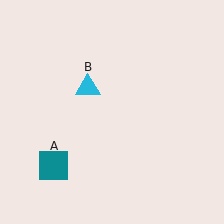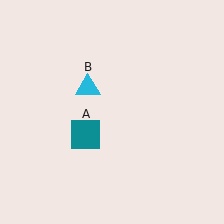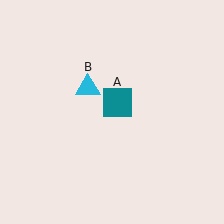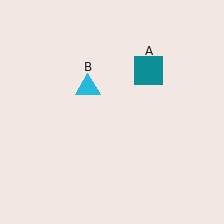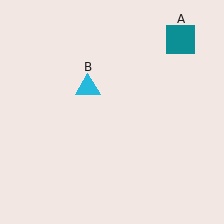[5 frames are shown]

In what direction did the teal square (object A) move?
The teal square (object A) moved up and to the right.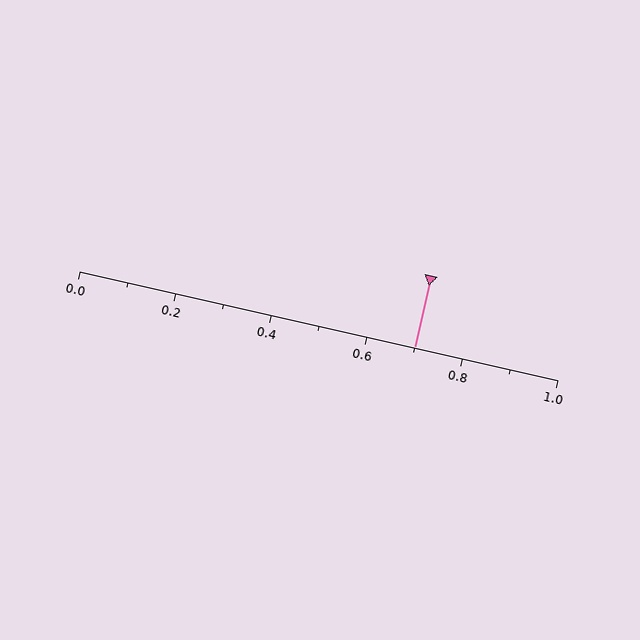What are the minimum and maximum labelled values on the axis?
The axis runs from 0.0 to 1.0.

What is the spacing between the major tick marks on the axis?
The major ticks are spaced 0.2 apart.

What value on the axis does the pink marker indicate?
The marker indicates approximately 0.7.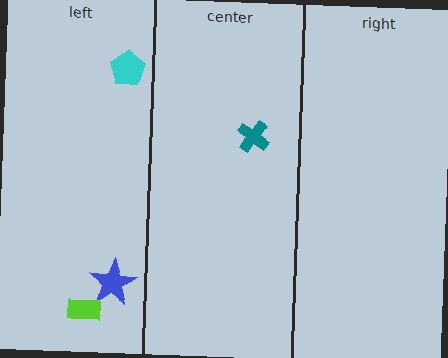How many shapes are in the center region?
1.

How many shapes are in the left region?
3.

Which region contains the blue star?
The left region.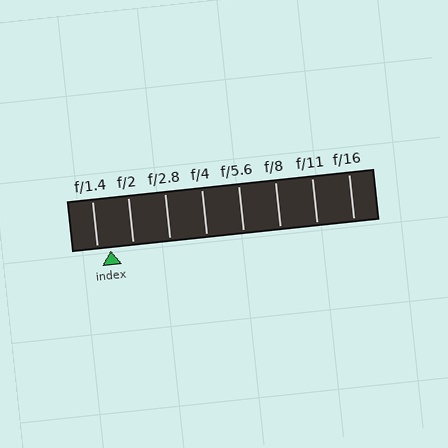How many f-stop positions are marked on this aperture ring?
There are 8 f-stop positions marked.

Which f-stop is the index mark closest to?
The index mark is closest to f/1.4.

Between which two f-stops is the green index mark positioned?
The index mark is between f/1.4 and f/2.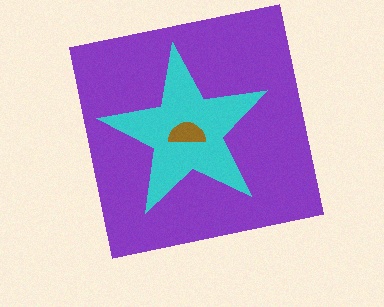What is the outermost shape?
The purple square.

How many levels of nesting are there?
3.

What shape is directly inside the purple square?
The cyan star.